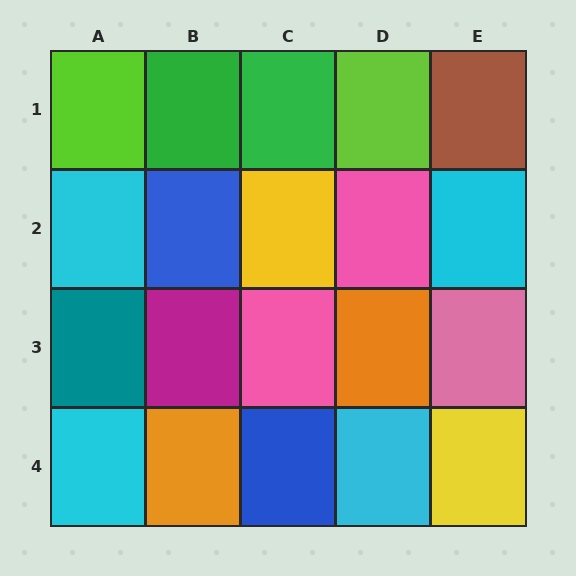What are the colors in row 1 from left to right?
Lime, green, green, lime, brown.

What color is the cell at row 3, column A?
Teal.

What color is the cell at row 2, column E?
Cyan.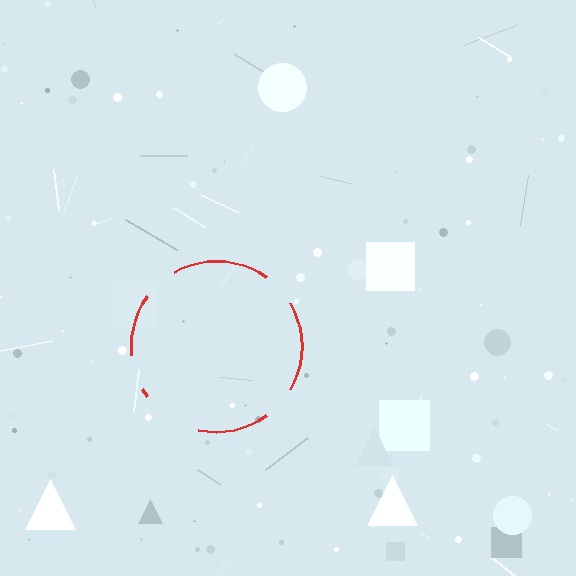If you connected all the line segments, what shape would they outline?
They would outline a circle.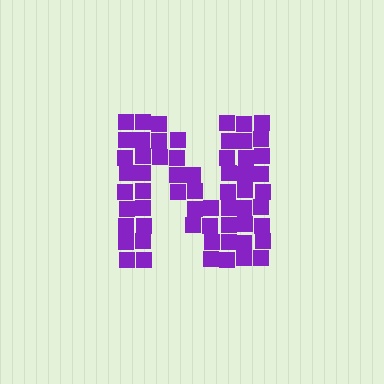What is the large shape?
The large shape is the letter N.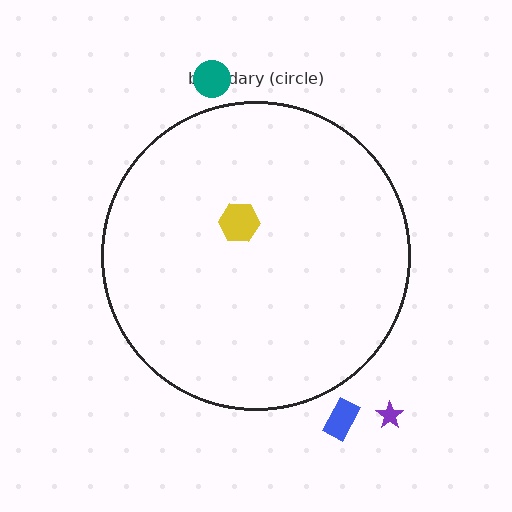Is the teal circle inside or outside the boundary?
Outside.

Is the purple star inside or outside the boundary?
Outside.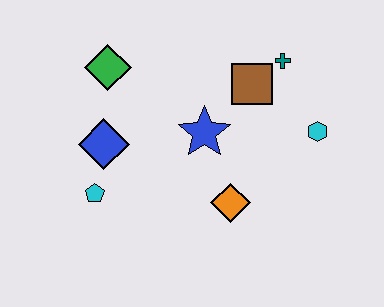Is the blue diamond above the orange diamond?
Yes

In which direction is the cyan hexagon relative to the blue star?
The cyan hexagon is to the right of the blue star.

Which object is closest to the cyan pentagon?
The blue diamond is closest to the cyan pentagon.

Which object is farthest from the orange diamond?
The green diamond is farthest from the orange diamond.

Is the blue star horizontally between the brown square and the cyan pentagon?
Yes